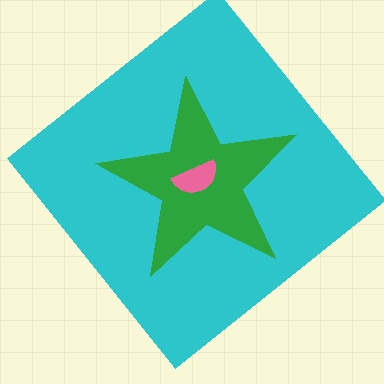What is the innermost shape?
The pink semicircle.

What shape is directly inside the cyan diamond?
The green star.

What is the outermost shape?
The cyan diamond.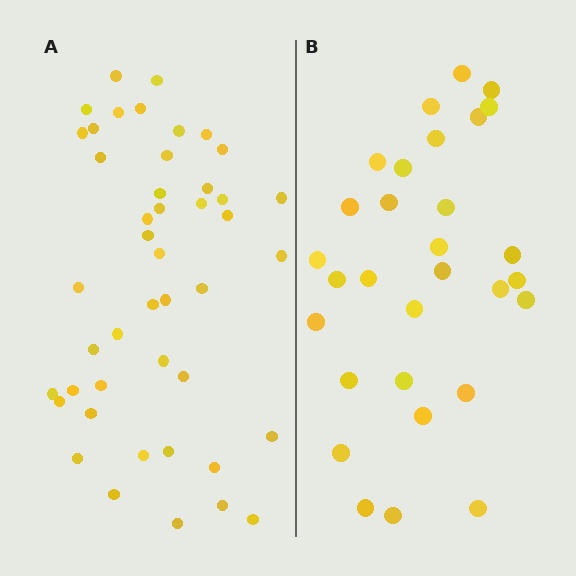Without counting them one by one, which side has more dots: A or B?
Region A (the left region) has more dots.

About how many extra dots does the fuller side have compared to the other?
Region A has approximately 15 more dots than region B.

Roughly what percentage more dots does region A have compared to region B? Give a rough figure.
About 50% more.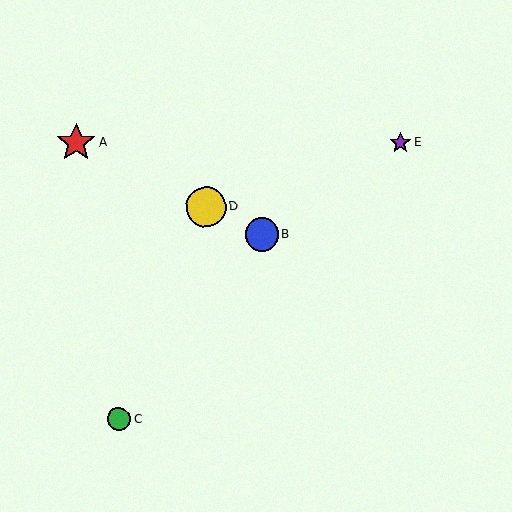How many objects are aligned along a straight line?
3 objects (A, B, D) are aligned along a straight line.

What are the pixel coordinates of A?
Object A is at (76, 143).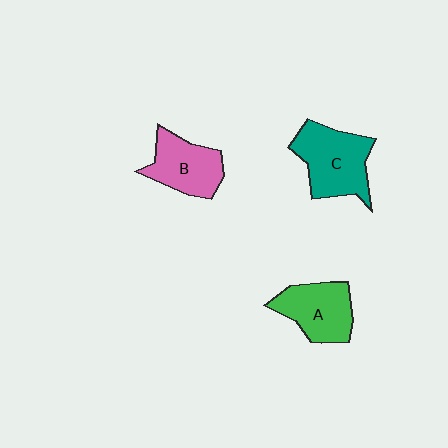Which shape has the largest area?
Shape C (teal).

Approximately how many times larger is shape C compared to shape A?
Approximately 1.2 times.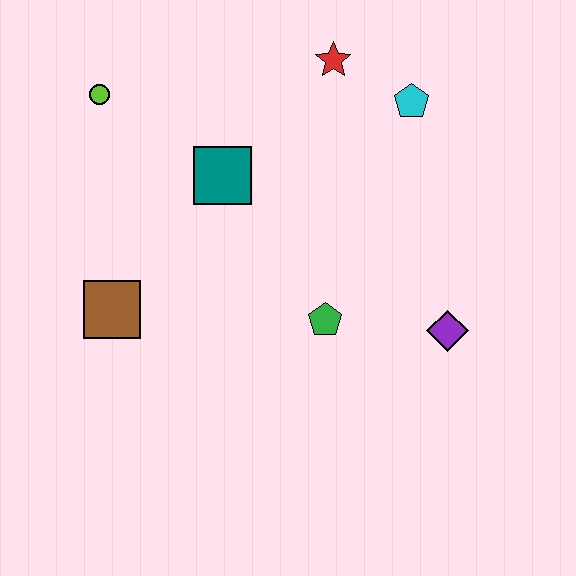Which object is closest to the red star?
The cyan pentagon is closest to the red star.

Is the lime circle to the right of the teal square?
No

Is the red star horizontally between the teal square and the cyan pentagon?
Yes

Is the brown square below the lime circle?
Yes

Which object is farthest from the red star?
The brown square is farthest from the red star.